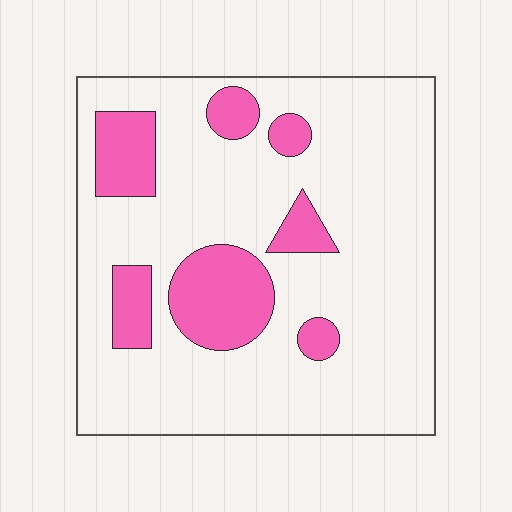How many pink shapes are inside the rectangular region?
7.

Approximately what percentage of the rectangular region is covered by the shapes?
Approximately 20%.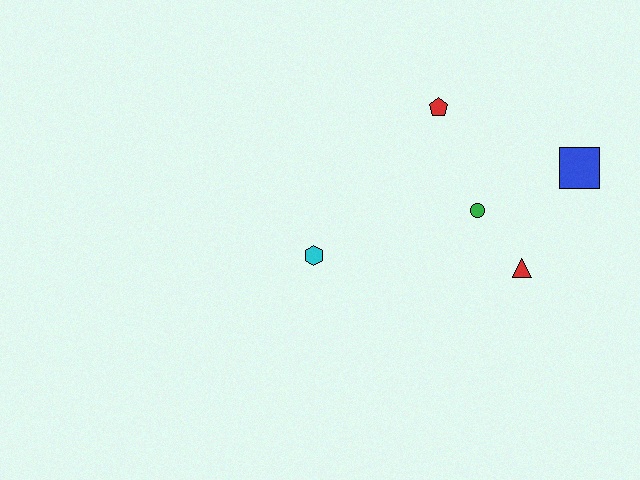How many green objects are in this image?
There is 1 green object.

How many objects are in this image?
There are 5 objects.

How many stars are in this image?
There are no stars.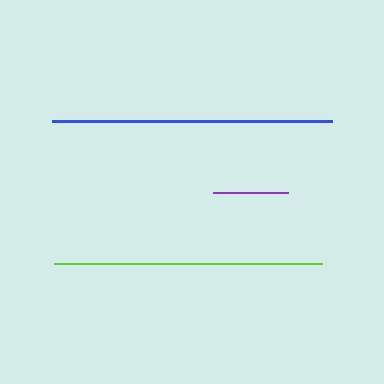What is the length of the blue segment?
The blue segment is approximately 280 pixels long.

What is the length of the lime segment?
The lime segment is approximately 268 pixels long.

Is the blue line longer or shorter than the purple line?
The blue line is longer than the purple line.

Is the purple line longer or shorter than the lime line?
The lime line is longer than the purple line.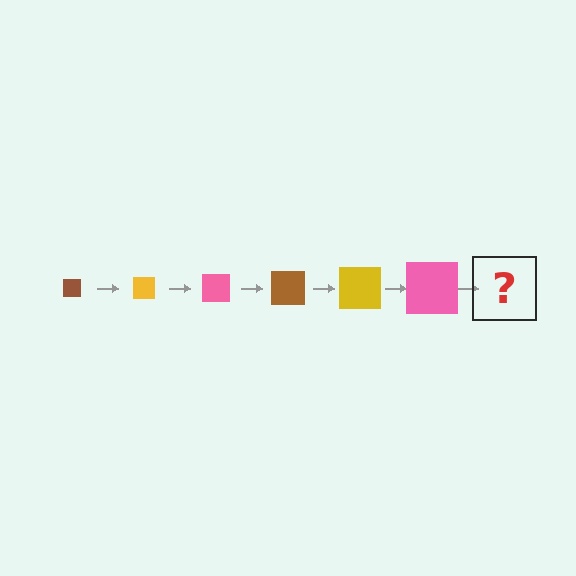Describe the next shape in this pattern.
It should be a brown square, larger than the previous one.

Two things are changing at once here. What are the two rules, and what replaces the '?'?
The two rules are that the square grows larger each step and the color cycles through brown, yellow, and pink. The '?' should be a brown square, larger than the previous one.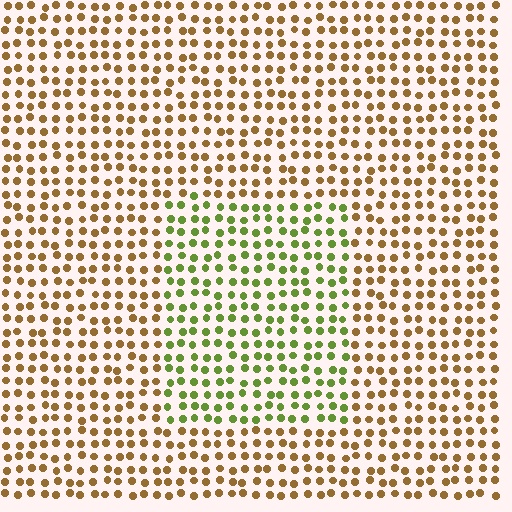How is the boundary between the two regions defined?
The boundary is defined purely by a slight shift in hue (about 55 degrees). Spacing, size, and orientation are identical on both sides.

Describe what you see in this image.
The image is filled with small brown elements in a uniform arrangement. A rectangle-shaped region is visible where the elements are tinted to a slightly different hue, forming a subtle color boundary.